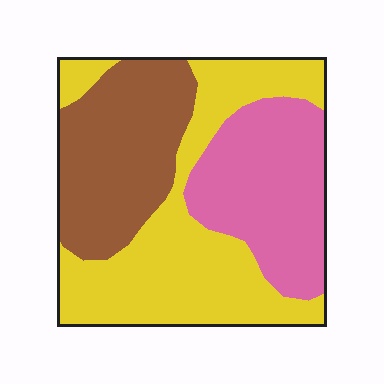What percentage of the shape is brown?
Brown takes up about one quarter (1/4) of the shape.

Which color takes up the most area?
Yellow, at roughly 45%.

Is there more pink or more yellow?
Yellow.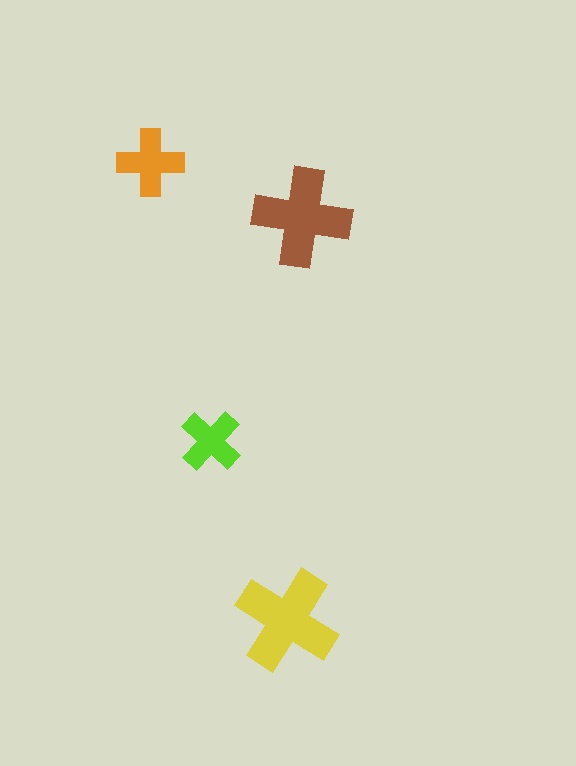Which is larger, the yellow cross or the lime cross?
The yellow one.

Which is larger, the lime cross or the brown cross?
The brown one.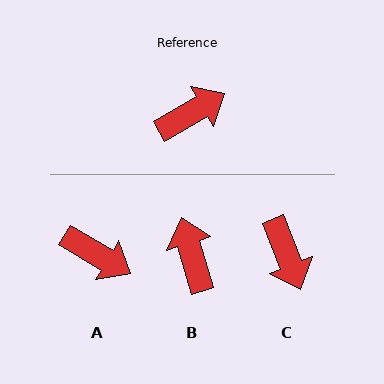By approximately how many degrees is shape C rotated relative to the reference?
Approximately 99 degrees clockwise.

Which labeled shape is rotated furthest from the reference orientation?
C, about 99 degrees away.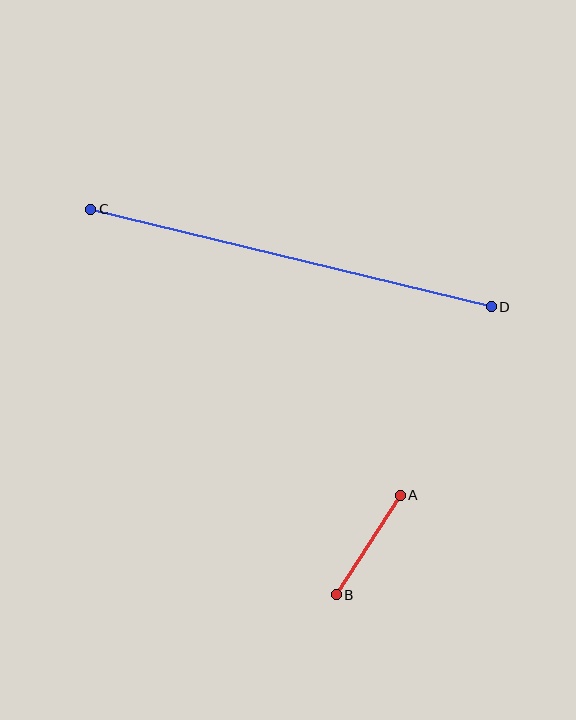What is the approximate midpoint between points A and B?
The midpoint is at approximately (368, 545) pixels.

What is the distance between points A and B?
The distance is approximately 119 pixels.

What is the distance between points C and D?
The distance is approximately 412 pixels.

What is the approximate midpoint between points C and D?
The midpoint is at approximately (291, 258) pixels.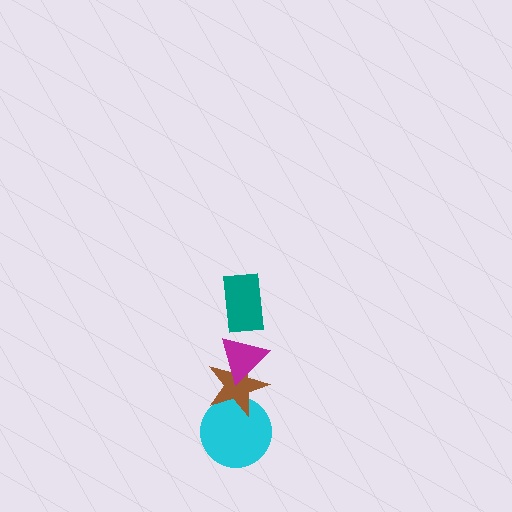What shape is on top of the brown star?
The magenta triangle is on top of the brown star.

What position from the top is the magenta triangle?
The magenta triangle is 2nd from the top.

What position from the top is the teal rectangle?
The teal rectangle is 1st from the top.